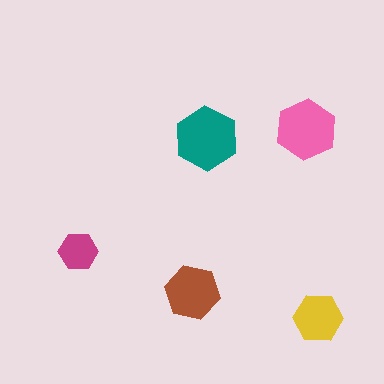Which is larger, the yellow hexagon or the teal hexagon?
The teal one.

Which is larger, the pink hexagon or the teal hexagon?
The teal one.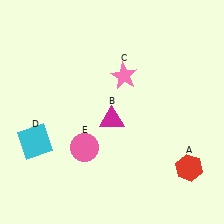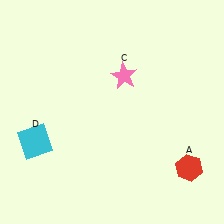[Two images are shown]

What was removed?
The magenta triangle (B), the pink circle (E) were removed in Image 2.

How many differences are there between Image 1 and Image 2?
There are 2 differences between the two images.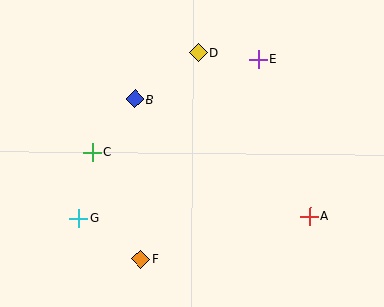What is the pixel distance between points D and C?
The distance between D and C is 145 pixels.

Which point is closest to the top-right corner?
Point E is closest to the top-right corner.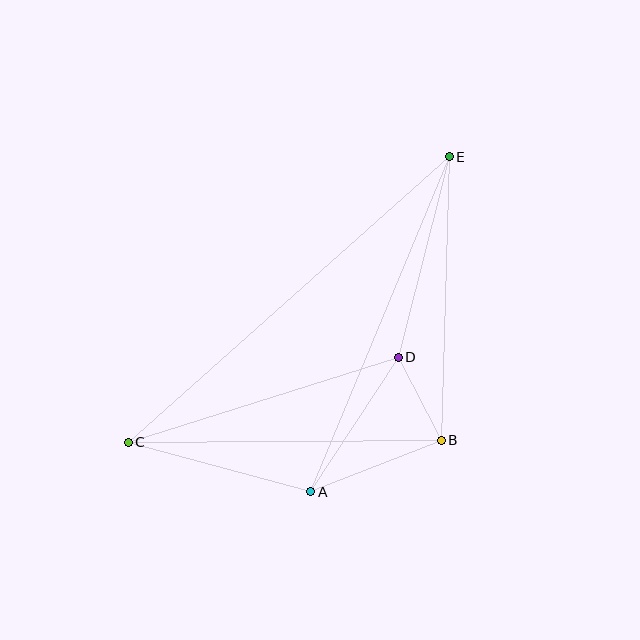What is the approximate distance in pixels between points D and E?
The distance between D and E is approximately 207 pixels.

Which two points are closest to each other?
Points B and D are closest to each other.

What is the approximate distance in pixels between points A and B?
The distance between A and B is approximately 140 pixels.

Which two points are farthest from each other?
Points C and E are farthest from each other.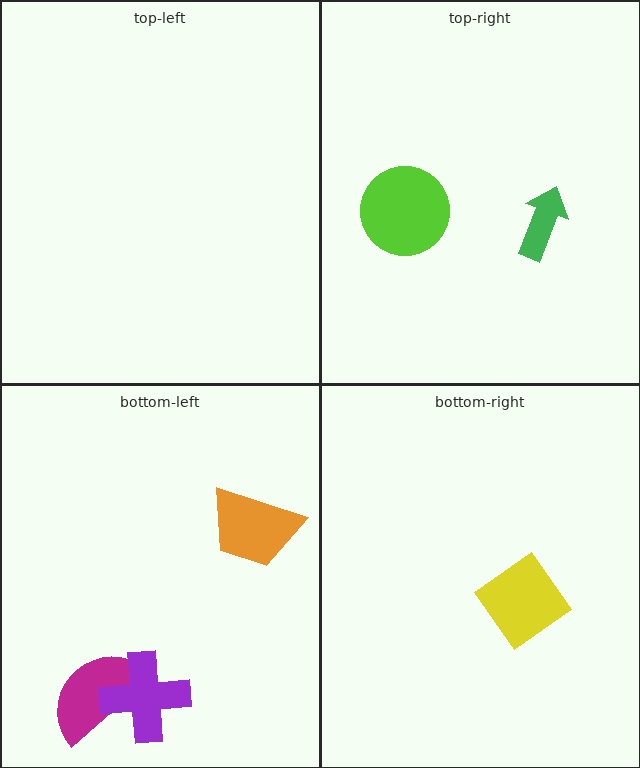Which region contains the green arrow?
The top-right region.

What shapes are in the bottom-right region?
The yellow diamond.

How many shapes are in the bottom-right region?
1.